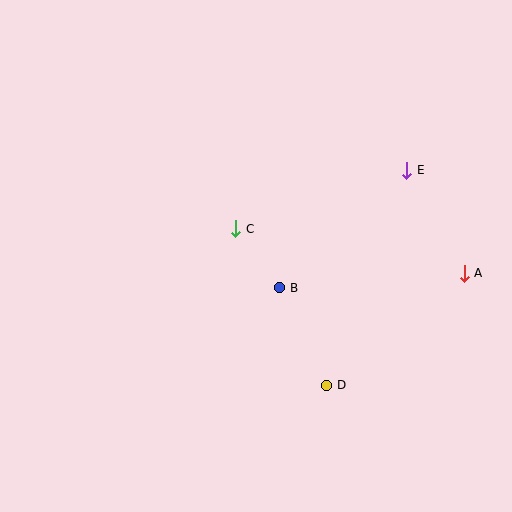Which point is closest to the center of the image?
Point C at (236, 229) is closest to the center.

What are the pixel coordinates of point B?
Point B is at (280, 288).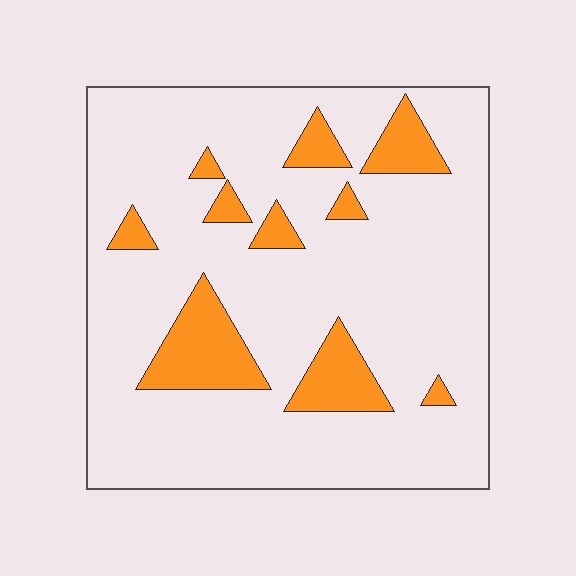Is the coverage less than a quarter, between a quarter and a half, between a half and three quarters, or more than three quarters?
Less than a quarter.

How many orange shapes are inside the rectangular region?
10.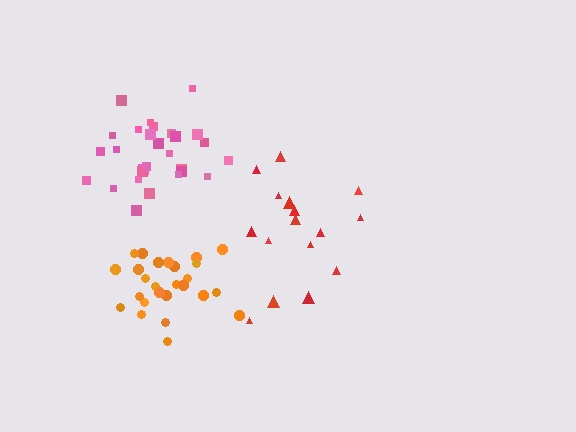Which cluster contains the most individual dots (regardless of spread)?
Pink (28).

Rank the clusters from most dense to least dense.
orange, pink, red.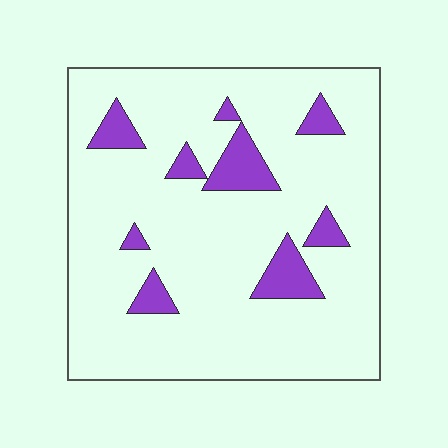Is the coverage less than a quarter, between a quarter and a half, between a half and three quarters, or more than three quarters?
Less than a quarter.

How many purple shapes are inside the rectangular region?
9.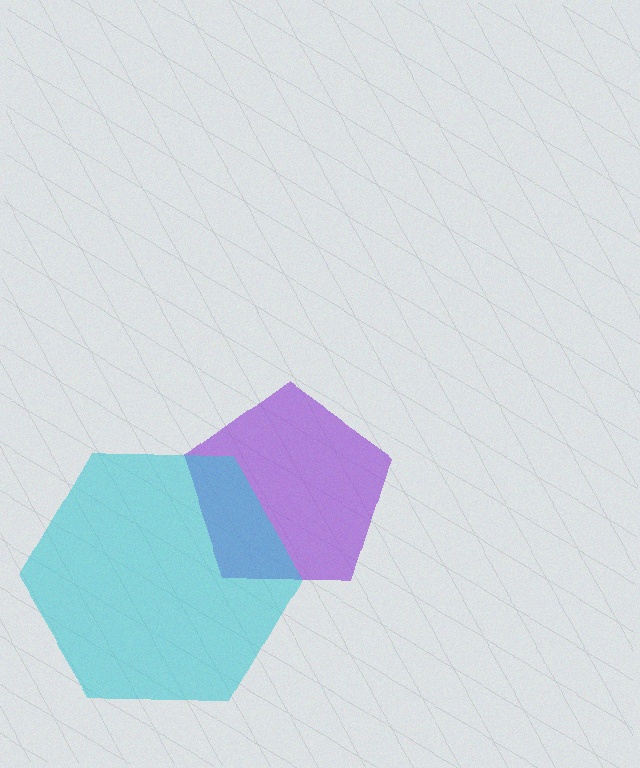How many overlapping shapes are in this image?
There are 2 overlapping shapes in the image.